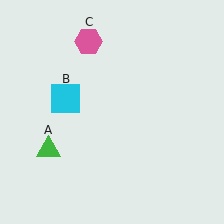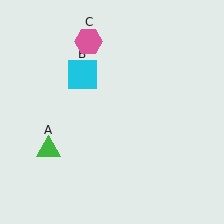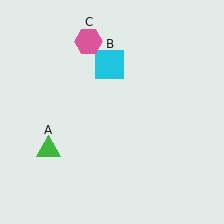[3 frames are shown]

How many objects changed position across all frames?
1 object changed position: cyan square (object B).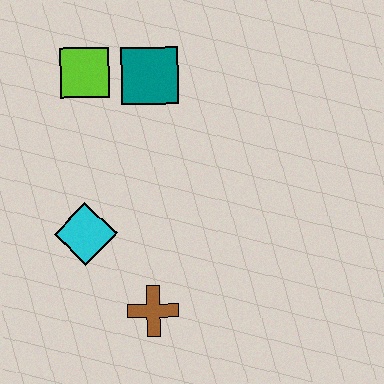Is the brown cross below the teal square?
Yes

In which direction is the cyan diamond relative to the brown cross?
The cyan diamond is above the brown cross.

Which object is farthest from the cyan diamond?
The teal square is farthest from the cyan diamond.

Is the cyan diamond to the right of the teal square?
No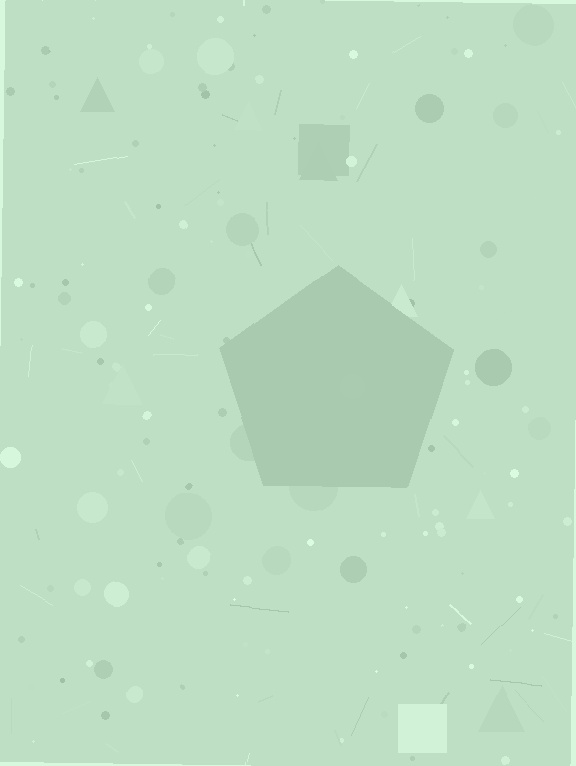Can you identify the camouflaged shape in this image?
The camouflaged shape is a pentagon.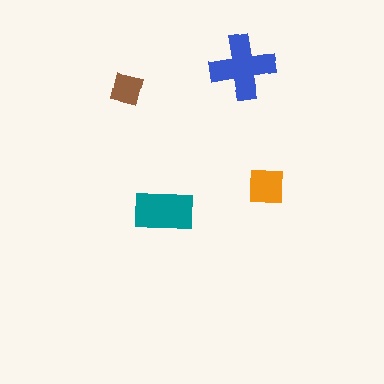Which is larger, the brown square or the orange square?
The orange square.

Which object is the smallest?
The brown square.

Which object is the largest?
The blue cross.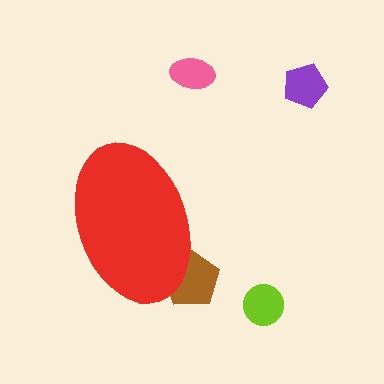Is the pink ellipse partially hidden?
No, the pink ellipse is fully visible.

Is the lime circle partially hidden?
No, the lime circle is fully visible.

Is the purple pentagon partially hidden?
No, the purple pentagon is fully visible.